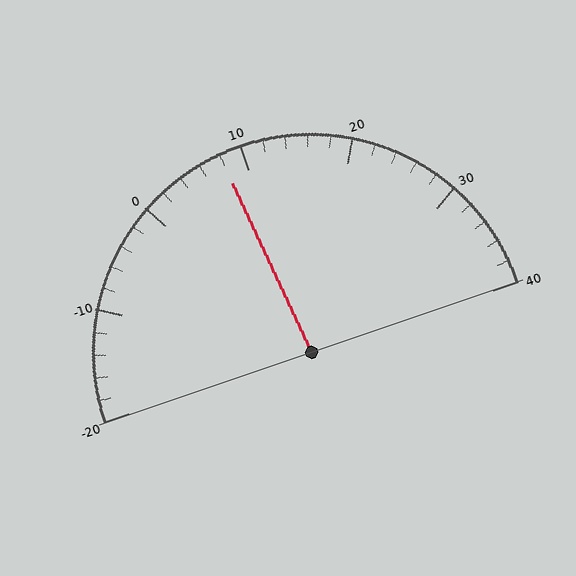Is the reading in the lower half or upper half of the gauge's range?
The reading is in the lower half of the range (-20 to 40).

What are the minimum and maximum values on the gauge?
The gauge ranges from -20 to 40.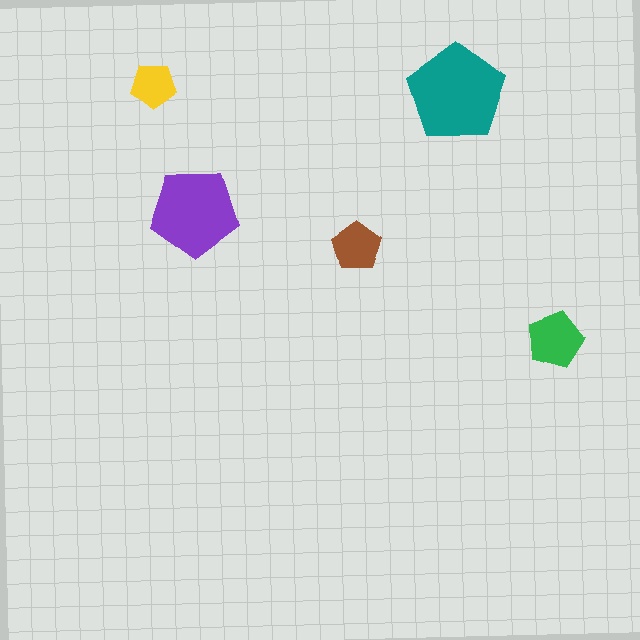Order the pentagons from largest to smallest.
the teal one, the purple one, the green one, the brown one, the yellow one.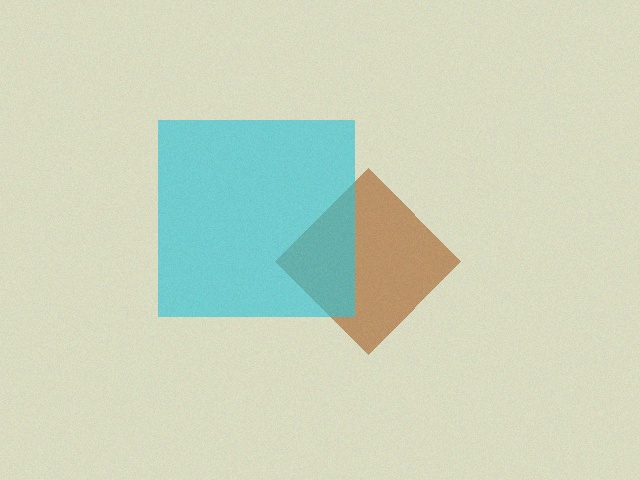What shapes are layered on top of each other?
The layered shapes are: a brown diamond, a cyan square.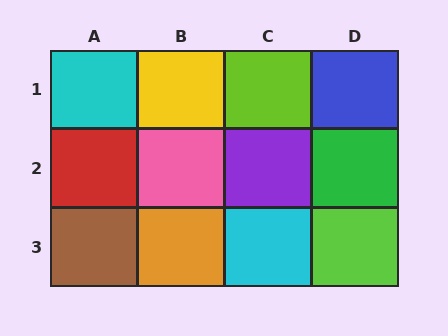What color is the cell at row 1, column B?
Yellow.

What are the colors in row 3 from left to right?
Brown, orange, cyan, lime.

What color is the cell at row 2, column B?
Pink.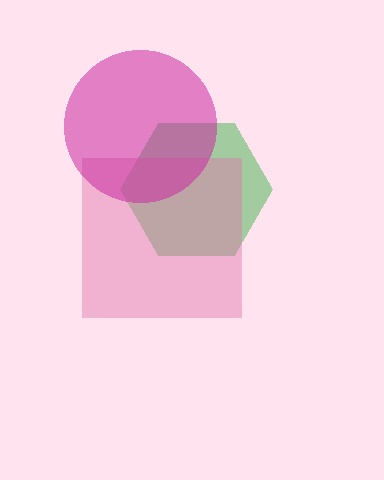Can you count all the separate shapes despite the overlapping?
Yes, there are 3 separate shapes.